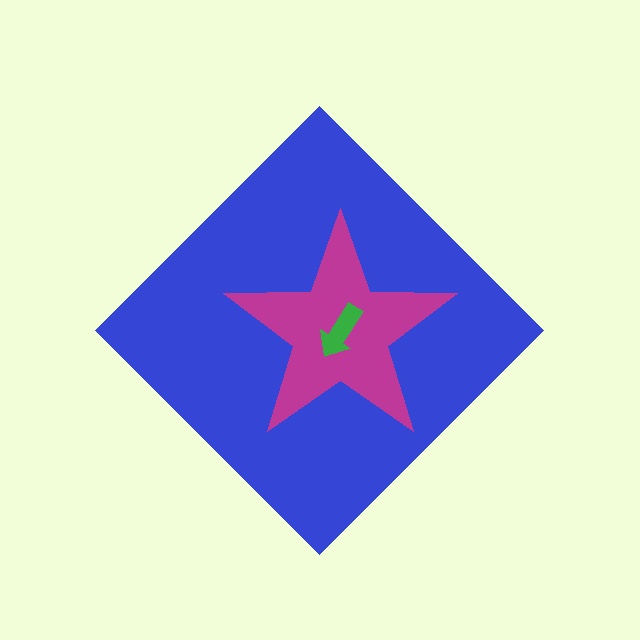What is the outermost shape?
The blue diamond.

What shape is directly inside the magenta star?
The green arrow.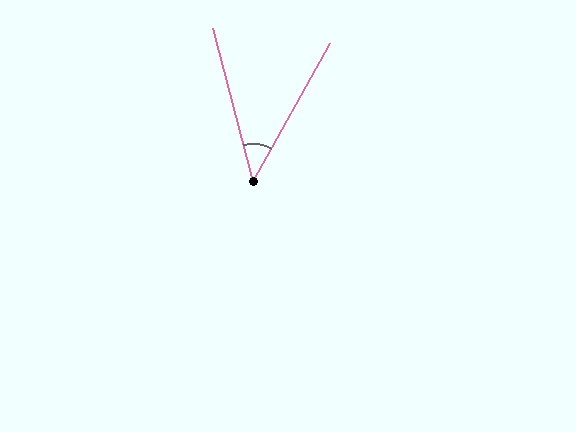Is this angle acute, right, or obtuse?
It is acute.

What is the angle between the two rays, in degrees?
Approximately 44 degrees.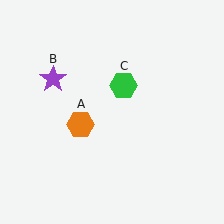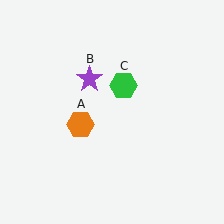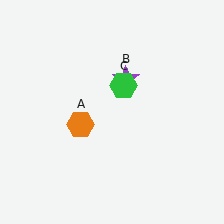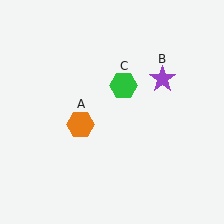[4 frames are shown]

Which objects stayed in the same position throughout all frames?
Orange hexagon (object A) and green hexagon (object C) remained stationary.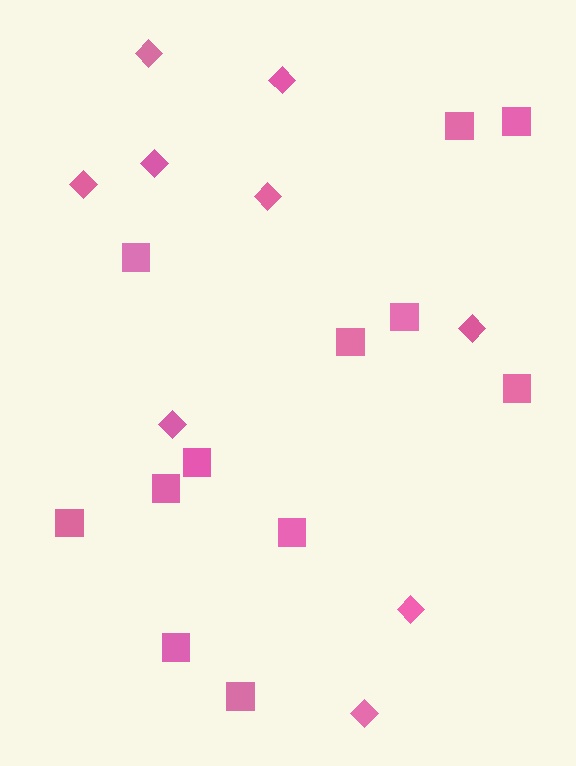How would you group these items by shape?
There are 2 groups: one group of squares (12) and one group of diamonds (9).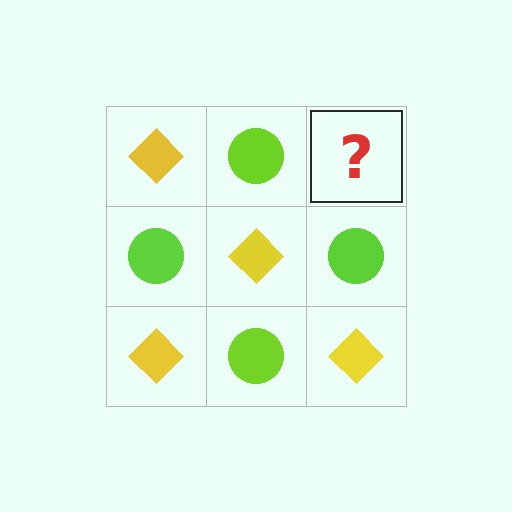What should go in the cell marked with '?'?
The missing cell should contain a yellow diamond.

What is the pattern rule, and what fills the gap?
The rule is that it alternates yellow diamond and lime circle in a checkerboard pattern. The gap should be filled with a yellow diamond.